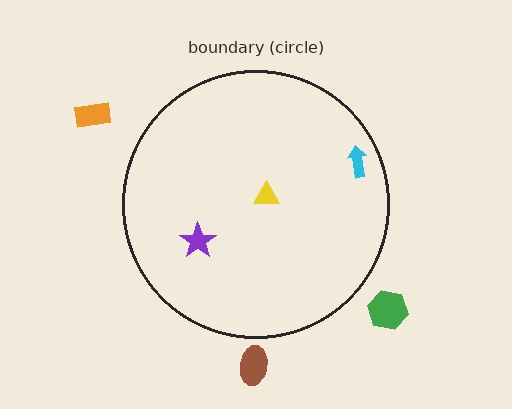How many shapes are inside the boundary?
3 inside, 3 outside.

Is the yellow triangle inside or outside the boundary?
Inside.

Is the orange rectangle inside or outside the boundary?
Outside.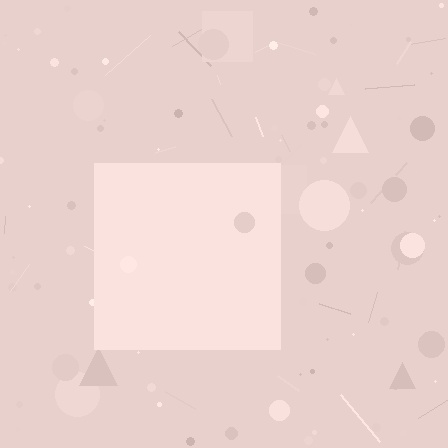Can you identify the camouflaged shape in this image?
The camouflaged shape is a square.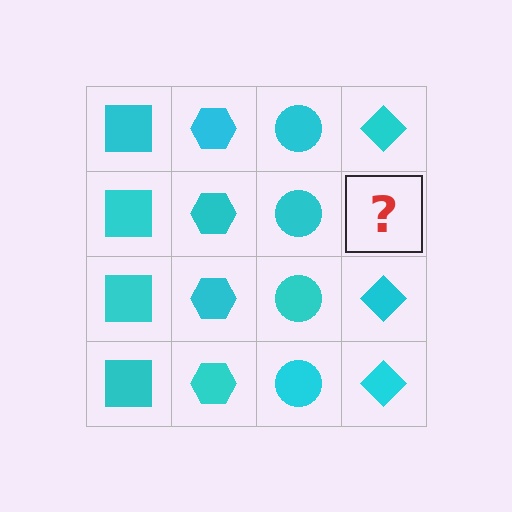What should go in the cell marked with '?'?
The missing cell should contain a cyan diamond.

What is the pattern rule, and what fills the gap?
The rule is that each column has a consistent shape. The gap should be filled with a cyan diamond.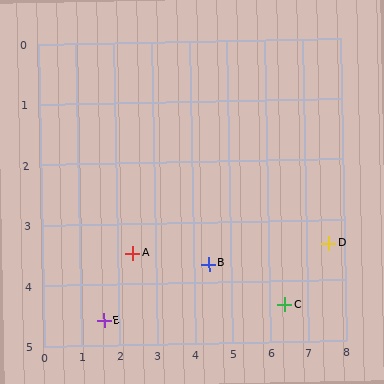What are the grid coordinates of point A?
Point A is at approximately (2.4, 3.5).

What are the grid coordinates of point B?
Point B is at approximately (4.4, 3.7).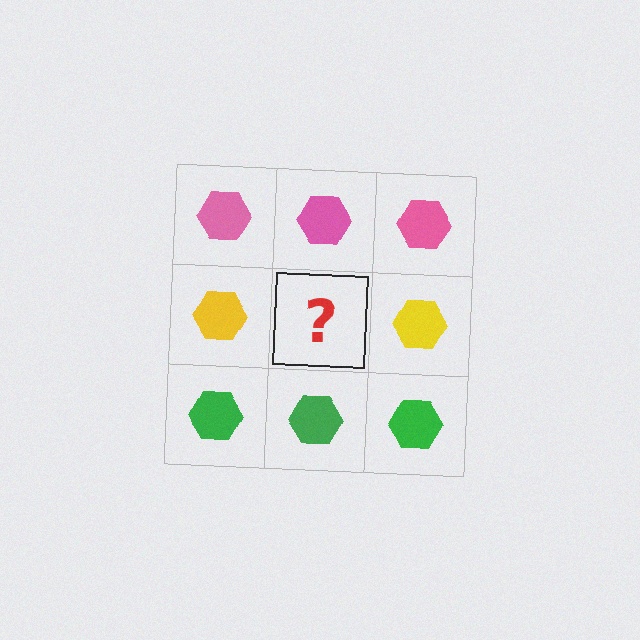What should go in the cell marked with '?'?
The missing cell should contain a yellow hexagon.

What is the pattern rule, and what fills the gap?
The rule is that each row has a consistent color. The gap should be filled with a yellow hexagon.